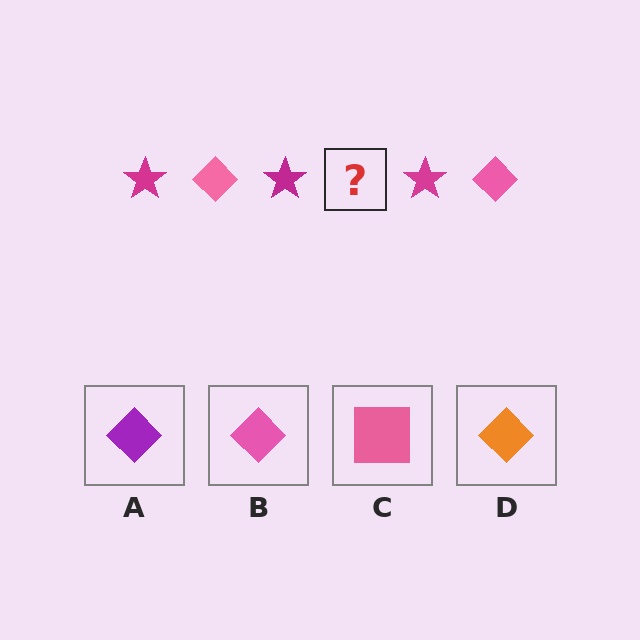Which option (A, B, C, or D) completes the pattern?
B.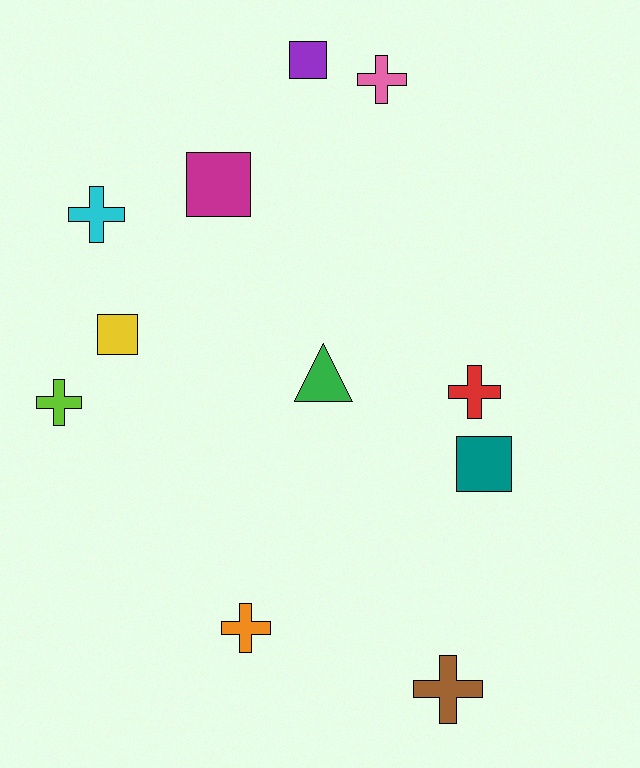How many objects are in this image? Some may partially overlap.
There are 11 objects.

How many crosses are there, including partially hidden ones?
There are 6 crosses.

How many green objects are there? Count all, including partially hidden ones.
There is 1 green object.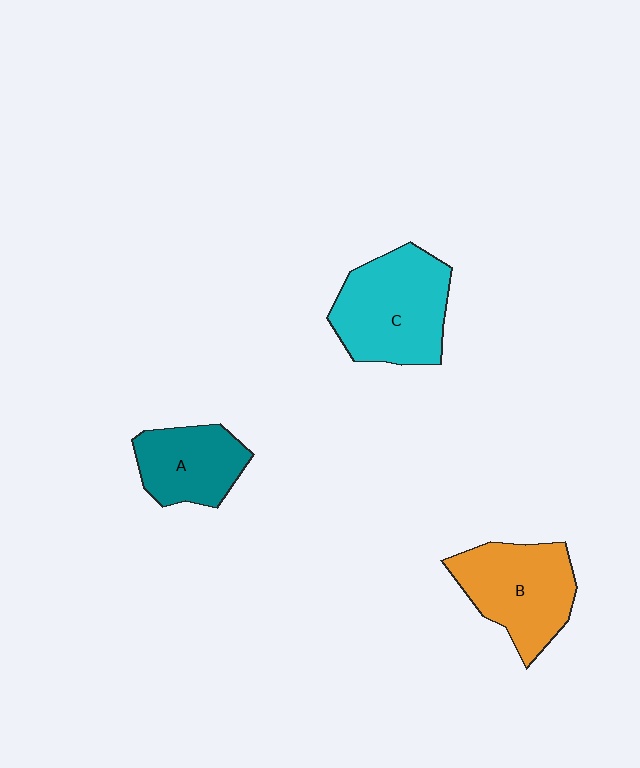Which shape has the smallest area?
Shape A (teal).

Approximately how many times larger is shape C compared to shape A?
Approximately 1.5 times.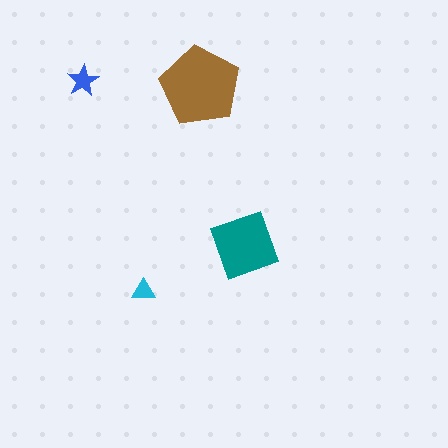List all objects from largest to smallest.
The brown pentagon, the teal diamond, the blue star, the cyan triangle.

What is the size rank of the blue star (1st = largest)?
3rd.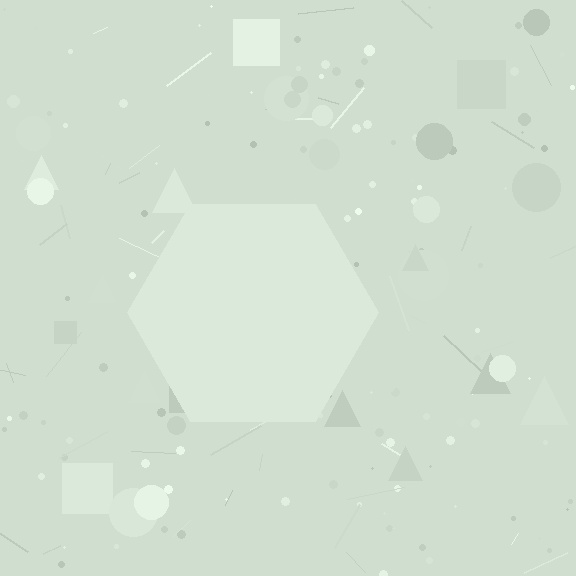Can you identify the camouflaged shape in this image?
The camouflaged shape is a hexagon.